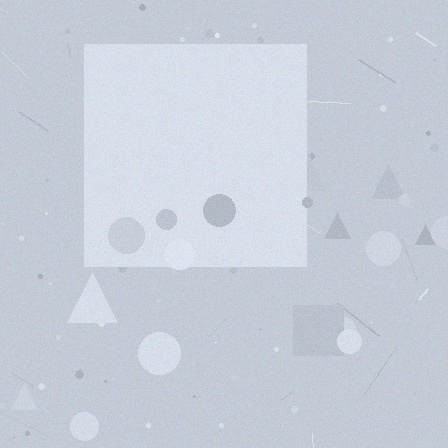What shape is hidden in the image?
A square is hidden in the image.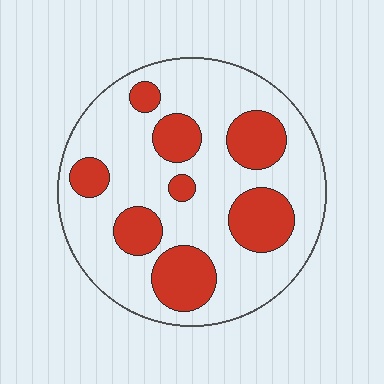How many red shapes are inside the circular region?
8.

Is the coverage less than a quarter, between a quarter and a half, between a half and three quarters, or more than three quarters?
Between a quarter and a half.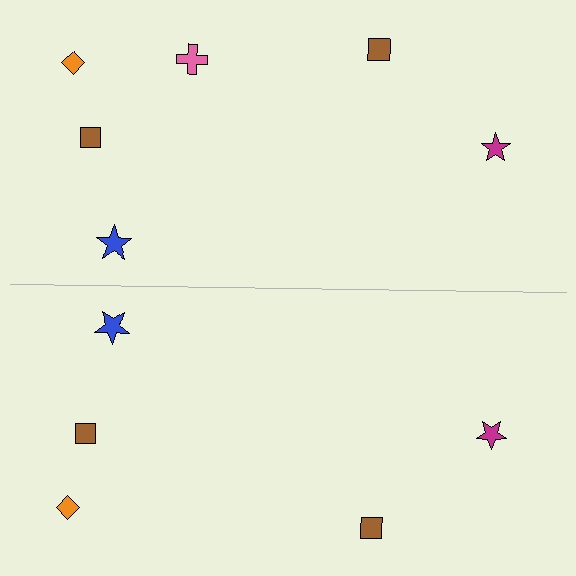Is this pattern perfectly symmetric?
No, the pattern is not perfectly symmetric. A pink cross is missing from the bottom side.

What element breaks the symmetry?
A pink cross is missing from the bottom side.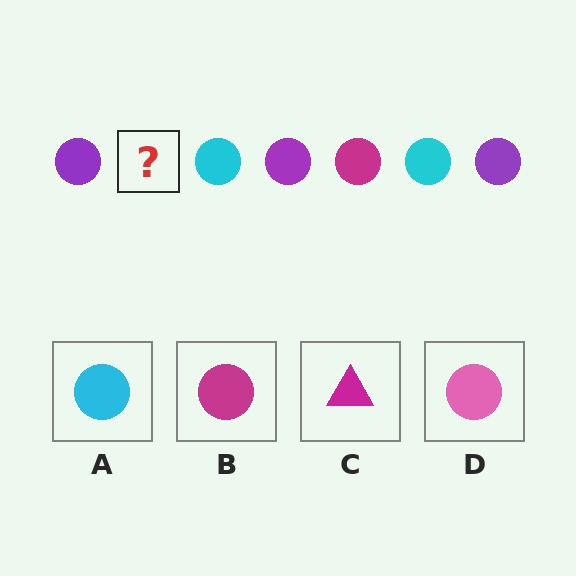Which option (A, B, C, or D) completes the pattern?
B.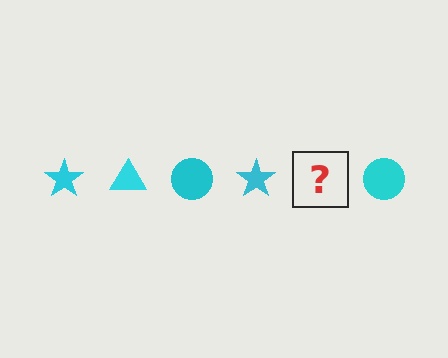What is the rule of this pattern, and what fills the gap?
The rule is that the pattern cycles through star, triangle, circle shapes in cyan. The gap should be filled with a cyan triangle.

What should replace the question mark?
The question mark should be replaced with a cyan triangle.